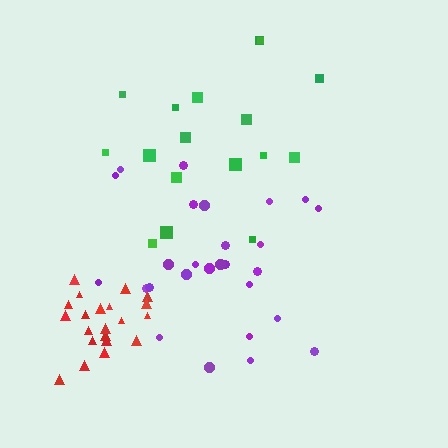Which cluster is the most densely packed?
Red.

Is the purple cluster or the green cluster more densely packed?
Purple.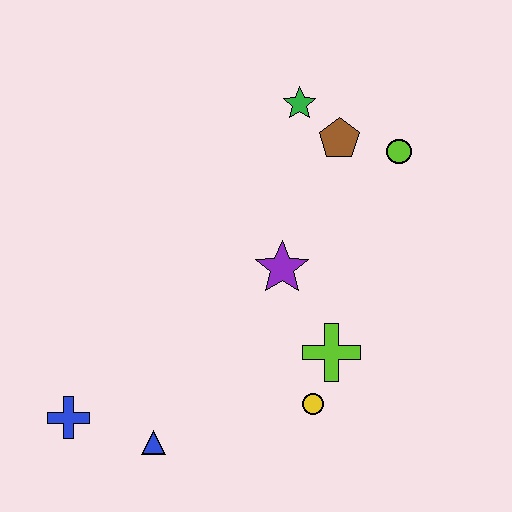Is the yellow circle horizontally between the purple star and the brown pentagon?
Yes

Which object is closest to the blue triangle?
The blue cross is closest to the blue triangle.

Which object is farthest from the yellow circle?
The green star is farthest from the yellow circle.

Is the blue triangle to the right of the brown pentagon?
No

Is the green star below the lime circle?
No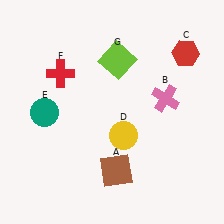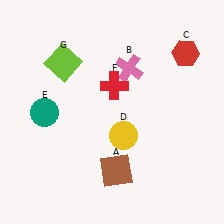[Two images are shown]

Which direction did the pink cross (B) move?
The pink cross (B) moved left.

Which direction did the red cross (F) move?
The red cross (F) moved right.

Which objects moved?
The objects that moved are: the pink cross (B), the red cross (F), the lime square (G).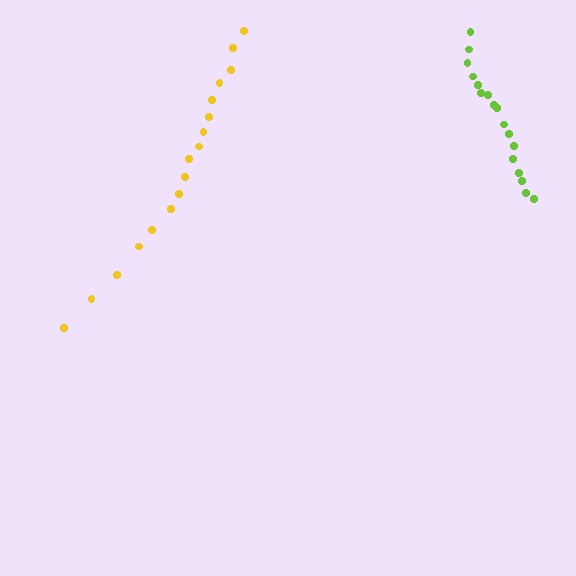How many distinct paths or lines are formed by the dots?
There are 2 distinct paths.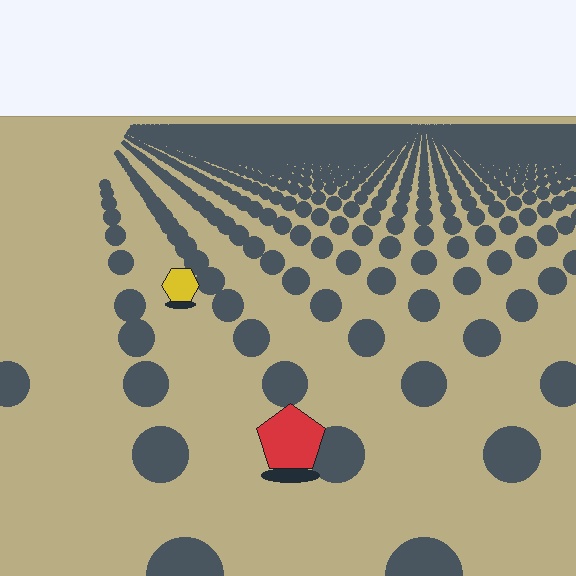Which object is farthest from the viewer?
The yellow hexagon is farthest from the viewer. It appears smaller and the ground texture around it is denser.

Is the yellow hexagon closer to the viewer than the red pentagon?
No. The red pentagon is closer — you can tell from the texture gradient: the ground texture is coarser near it.